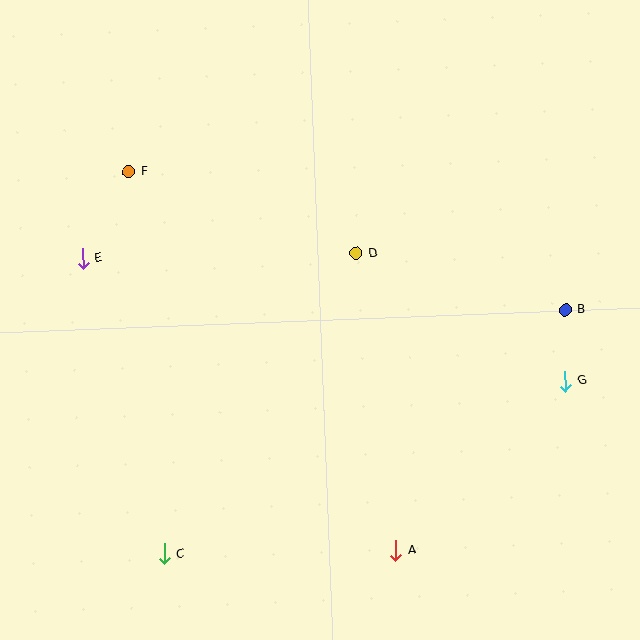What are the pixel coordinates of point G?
Point G is at (565, 381).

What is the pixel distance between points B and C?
The distance between B and C is 469 pixels.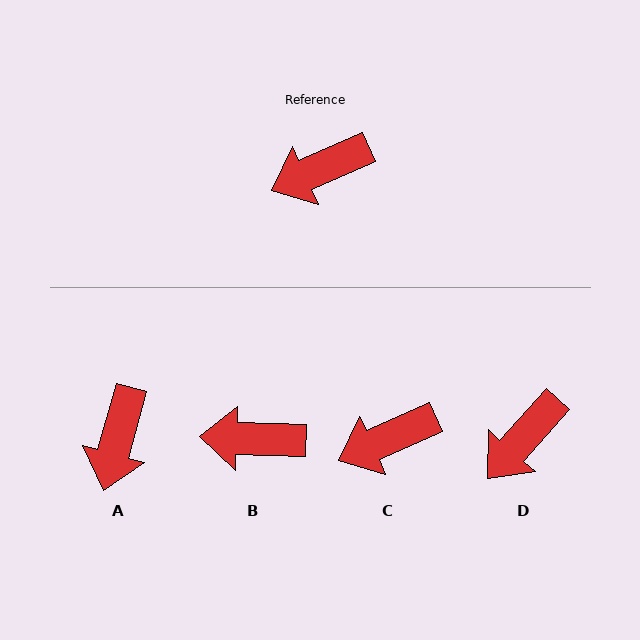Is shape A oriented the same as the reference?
No, it is off by about 51 degrees.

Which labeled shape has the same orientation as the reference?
C.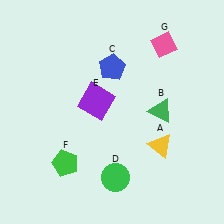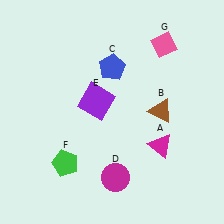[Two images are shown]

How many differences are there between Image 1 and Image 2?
There are 3 differences between the two images.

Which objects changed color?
A changed from yellow to magenta. B changed from green to brown. D changed from green to magenta.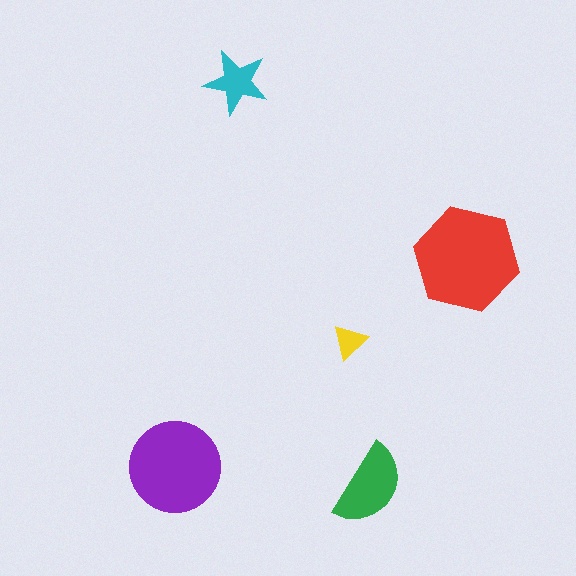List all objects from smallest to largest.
The yellow triangle, the cyan star, the green semicircle, the purple circle, the red hexagon.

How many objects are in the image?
There are 5 objects in the image.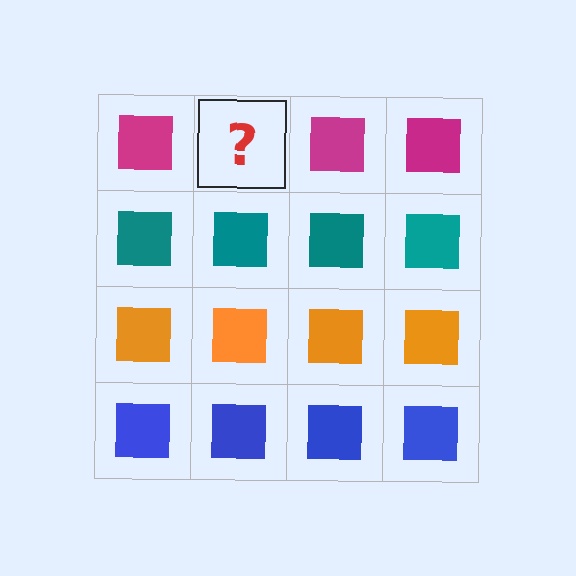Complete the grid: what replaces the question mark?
The question mark should be replaced with a magenta square.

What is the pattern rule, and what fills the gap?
The rule is that each row has a consistent color. The gap should be filled with a magenta square.